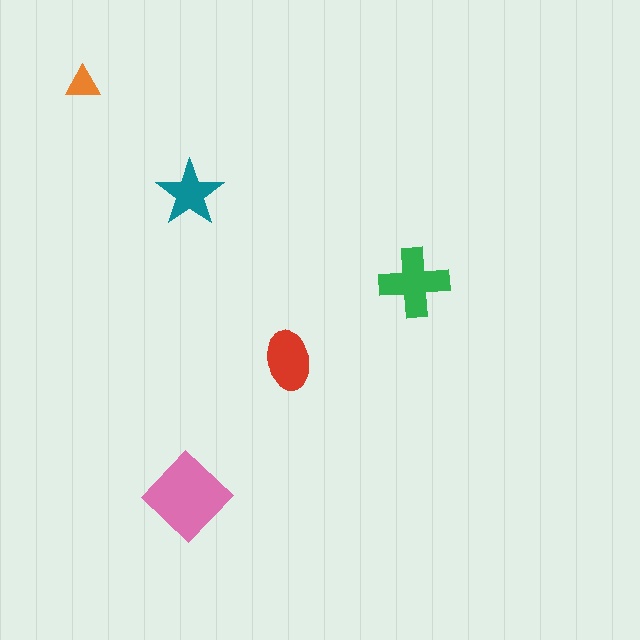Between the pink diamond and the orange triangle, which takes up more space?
The pink diamond.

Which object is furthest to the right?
The green cross is rightmost.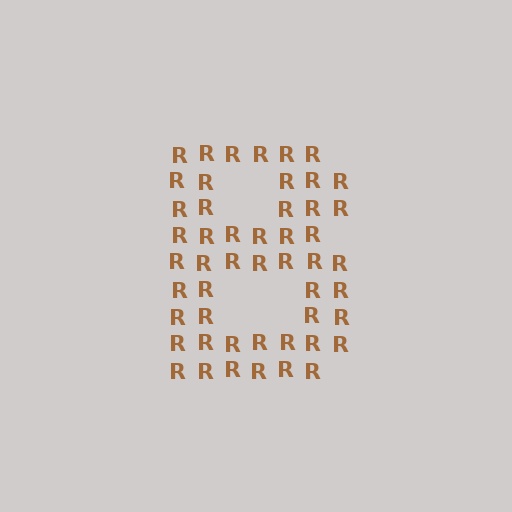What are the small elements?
The small elements are letter R's.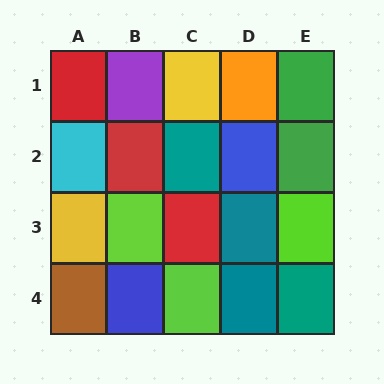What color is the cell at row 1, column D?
Orange.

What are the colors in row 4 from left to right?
Brown, blue, lime, teal, teal.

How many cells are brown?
1 cell is brown.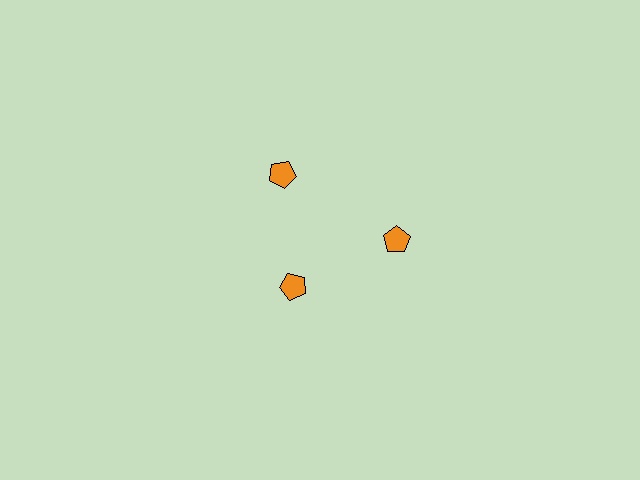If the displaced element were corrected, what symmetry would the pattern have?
It would have 3-fold rotational symmetry — the pattern would map onto itself every 120 degrees.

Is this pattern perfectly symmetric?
No. The 3 orange pentagons are arranged in a ring, but one element near the 7 o'clock position is pulled inward toward the center, breaking the 3-fold rotational symmetry.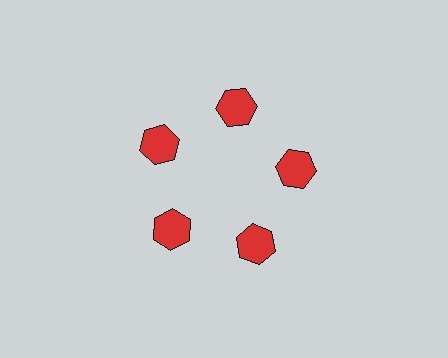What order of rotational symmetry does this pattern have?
This pattern has 5-fold rotational symmetry.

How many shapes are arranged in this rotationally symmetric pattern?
There are 5 shapes, arranged in 5 groups of 1.